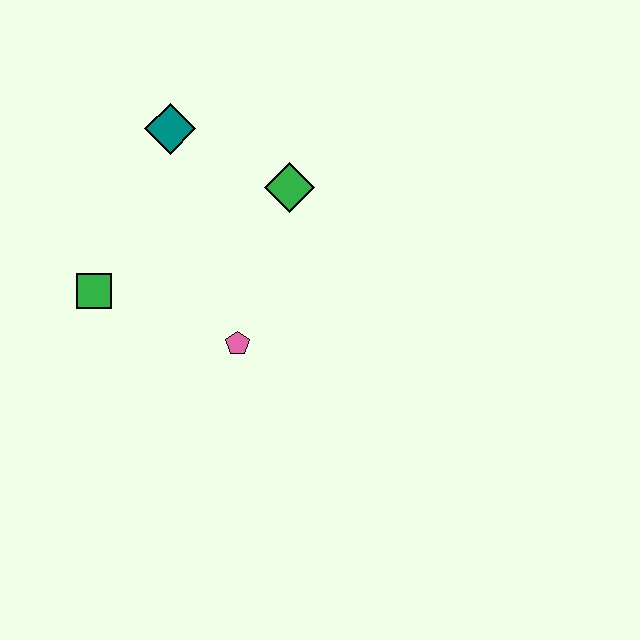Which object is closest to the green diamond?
The teal diamond is closest to the green diamond.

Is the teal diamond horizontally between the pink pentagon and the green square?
Yes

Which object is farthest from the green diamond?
The green square is farthest from the green diamond.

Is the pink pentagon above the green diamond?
No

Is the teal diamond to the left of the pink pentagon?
Yes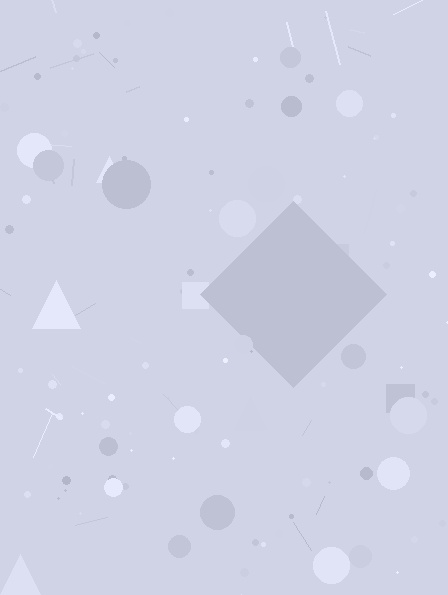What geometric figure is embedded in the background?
A diamond is embedded in the background.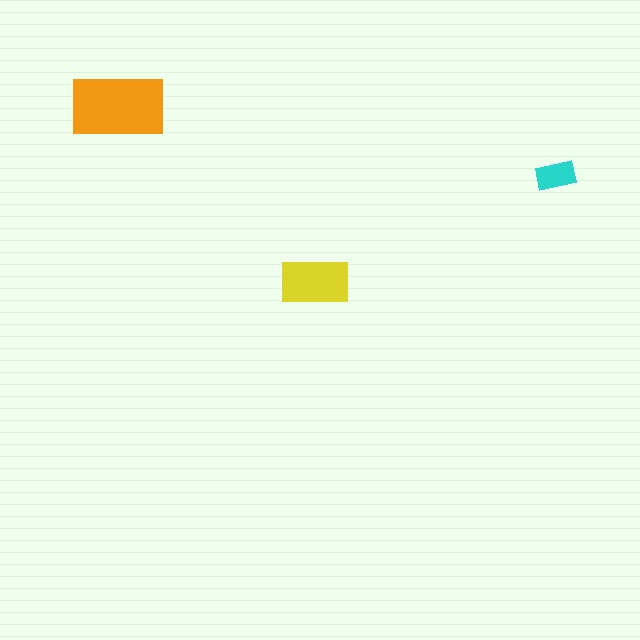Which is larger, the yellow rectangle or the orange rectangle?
The orange one.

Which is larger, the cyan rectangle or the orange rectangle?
The orange one.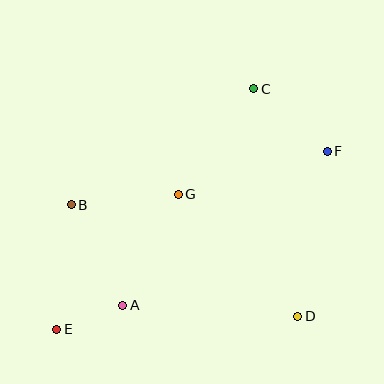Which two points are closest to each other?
Points A and E are closest to each other.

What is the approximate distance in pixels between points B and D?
The distance between B and D is approximately 253 pixels.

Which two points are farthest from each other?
Points E and F are farthest from each other.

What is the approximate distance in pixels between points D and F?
The distance between D and F is approximately 168 pixels.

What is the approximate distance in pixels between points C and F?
The distance between C and F is approximately 96 pixels.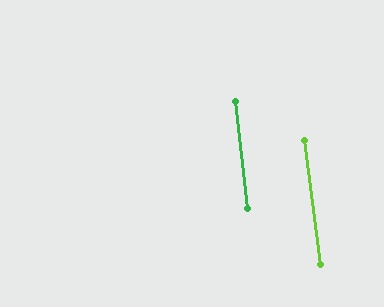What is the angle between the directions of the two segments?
Approximately 1 degree.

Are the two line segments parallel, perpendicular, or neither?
Parallel — their directions differ by only 0.9°.